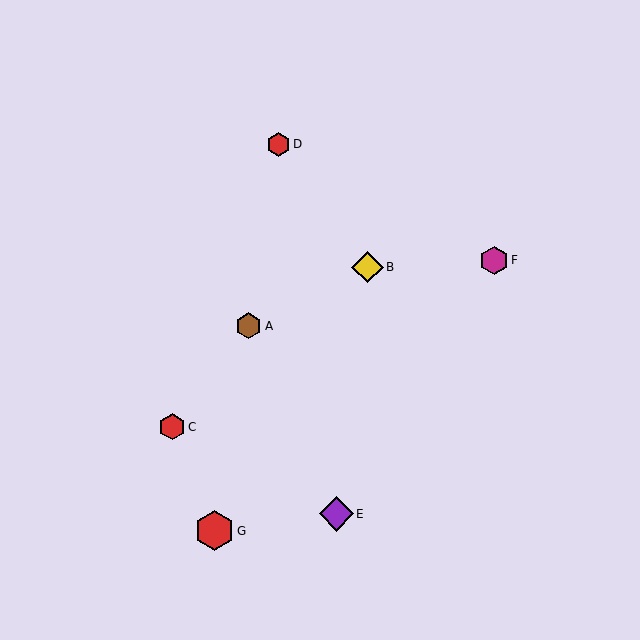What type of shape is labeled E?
Shape E is a purple diamond.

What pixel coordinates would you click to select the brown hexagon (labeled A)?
Click at (249, 326) to select the brown hexagon A.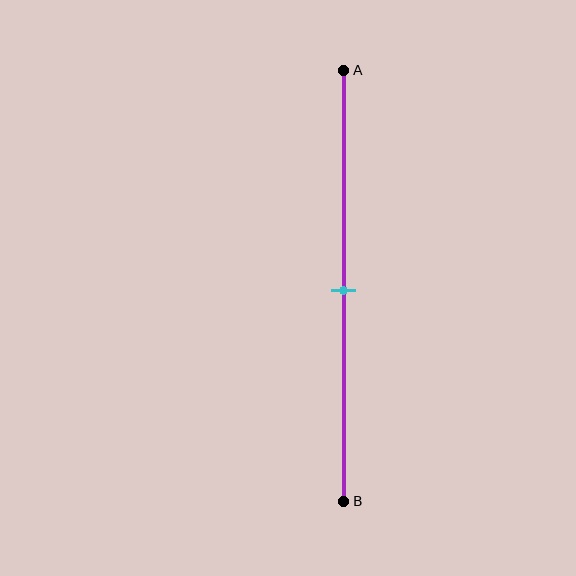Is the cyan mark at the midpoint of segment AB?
Yes, the mark is approximately at the midpoint.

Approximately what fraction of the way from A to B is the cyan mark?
The cyan mark is approximately 50% of the way from A to B.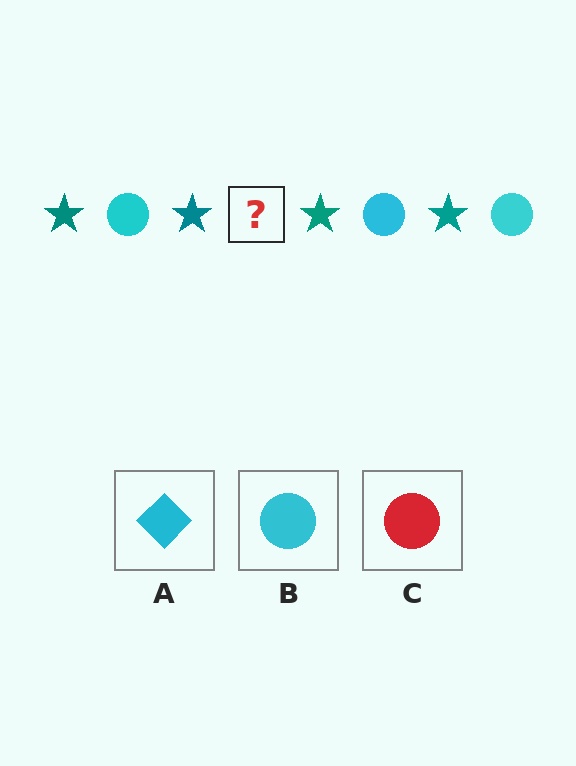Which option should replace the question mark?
Option B.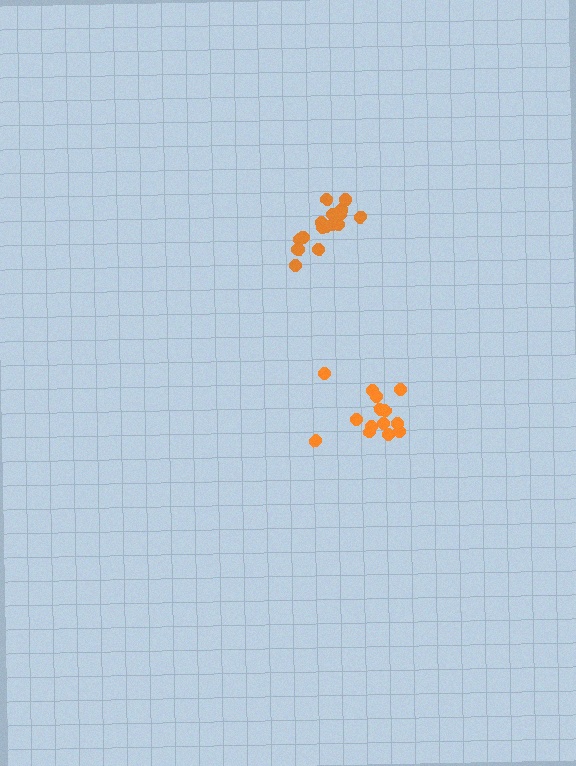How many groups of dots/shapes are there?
There are 2 groups.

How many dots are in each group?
Group 1: 16 dots, Group 2: 14 dots (30 total).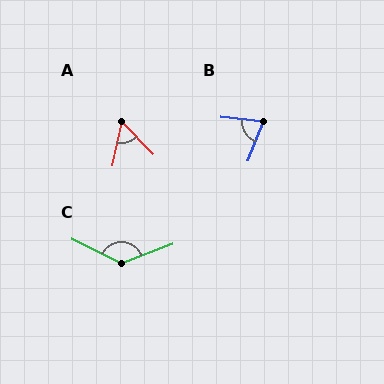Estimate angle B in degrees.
Approximately 75 degrees.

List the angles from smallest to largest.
A (56°), B (75°), C (133°).